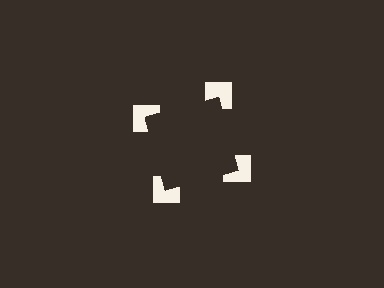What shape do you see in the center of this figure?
An illusory square — its edges are inferred from the aligned wedge cuts in the notched squares, not physically drawn.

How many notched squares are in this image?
There are 4 — one at each vertex of the illusory square.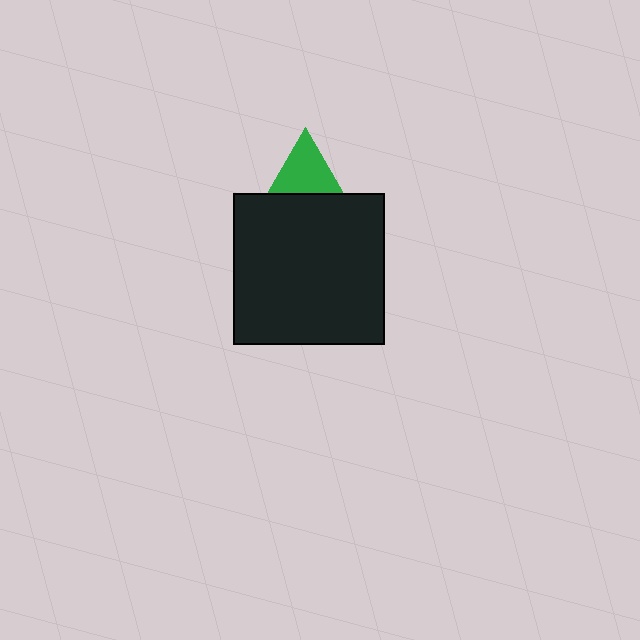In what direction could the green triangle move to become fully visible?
The green triangle could move up. That would shift it out from behind the black square entirely.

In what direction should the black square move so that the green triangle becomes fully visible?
The black square should move down. That is the shortest direction to clear the overlap and leave the green triangle fully visible.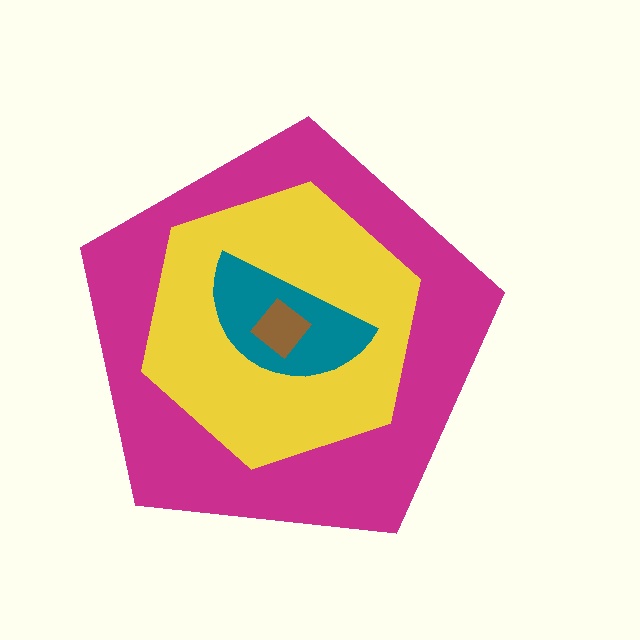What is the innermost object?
The brown diamond.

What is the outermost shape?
The magenta pentagon.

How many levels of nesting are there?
4.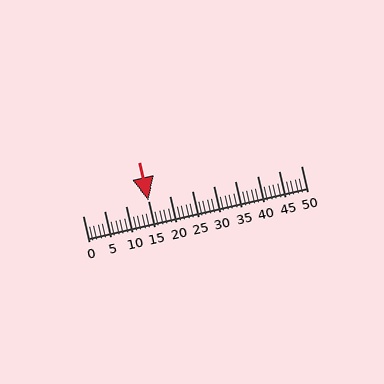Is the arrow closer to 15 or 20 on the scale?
The arrow is closer to 15.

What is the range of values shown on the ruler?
The ruler shows values from 0 to 50.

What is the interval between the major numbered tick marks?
The major tick marks are spaced 5 units apart.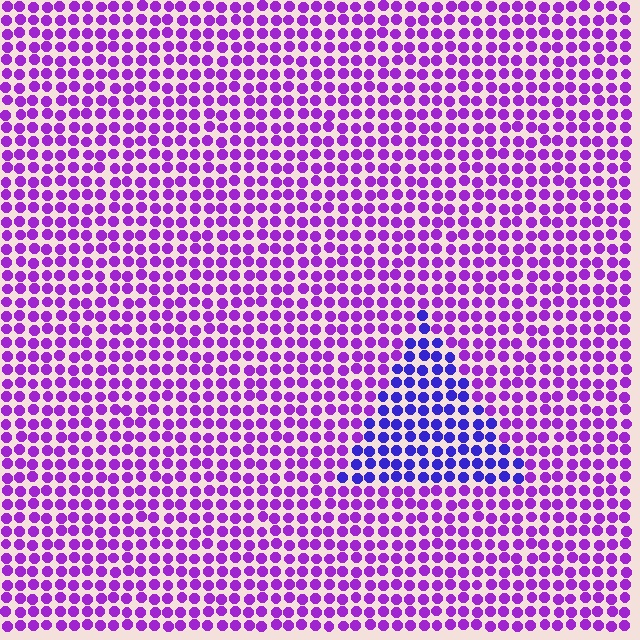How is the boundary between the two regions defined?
The boundary is defined purely by a slight shift in hue (about 38 degrees). Spacing, size, and orientation are identical on both sides.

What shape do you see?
I see a triangle.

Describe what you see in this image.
The image is filled with small purple elements in a uniform arrangement. A triangle-shaped region is visible where the elements are tinted to a slightly different hue, forming a subtle color boundary.